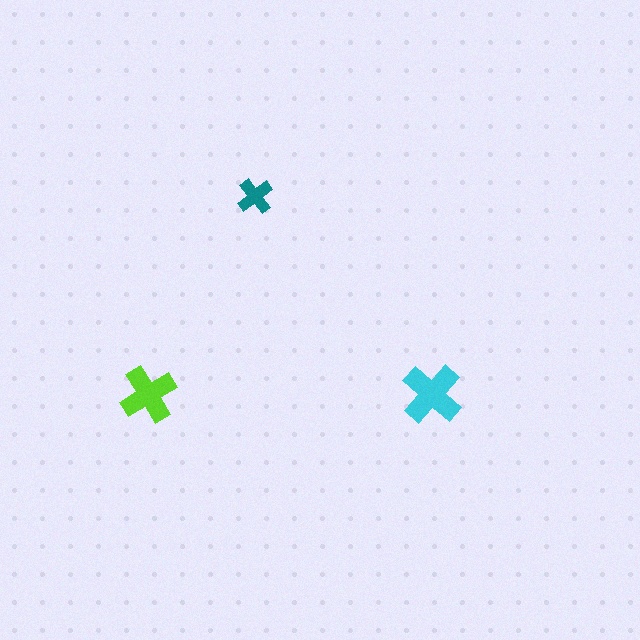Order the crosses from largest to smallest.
the cyan one, the lime one, the teal one.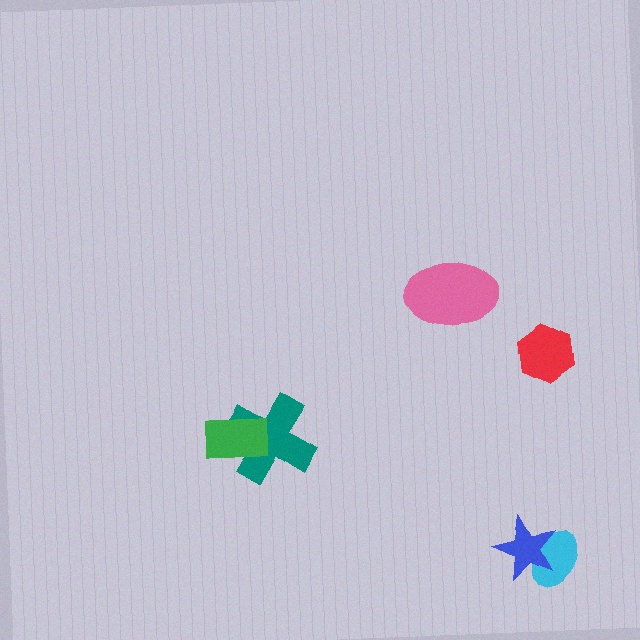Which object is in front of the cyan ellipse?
The blue star is in front of the cyan ellipse.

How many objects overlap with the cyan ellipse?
1 object overlaps with the cyan ellipse.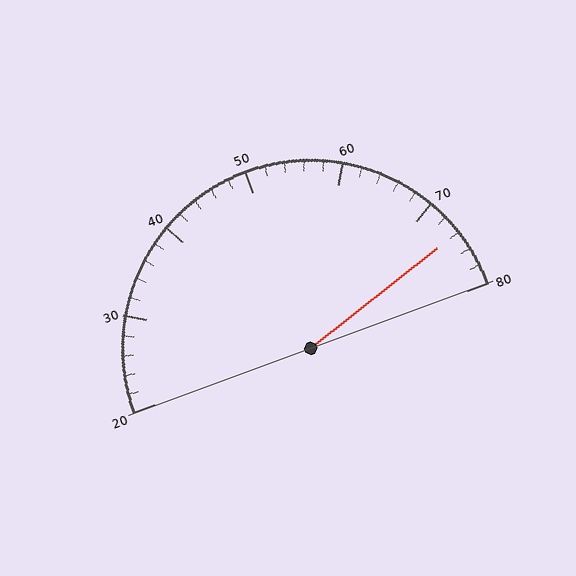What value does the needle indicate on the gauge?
The needle indicates approximately 74.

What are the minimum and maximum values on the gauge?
The gauge ranges from 20 to 80.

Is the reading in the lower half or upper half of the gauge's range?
The reading is in the upper half of the range (20 to 80).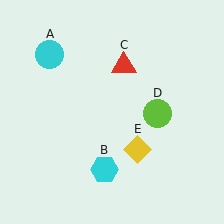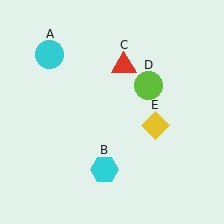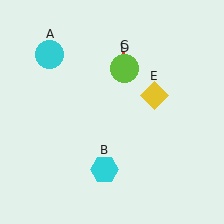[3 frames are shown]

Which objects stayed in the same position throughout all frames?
Cyan circle (object A) and cyan hexagon (object B) and red triangle (object C) remained stationary.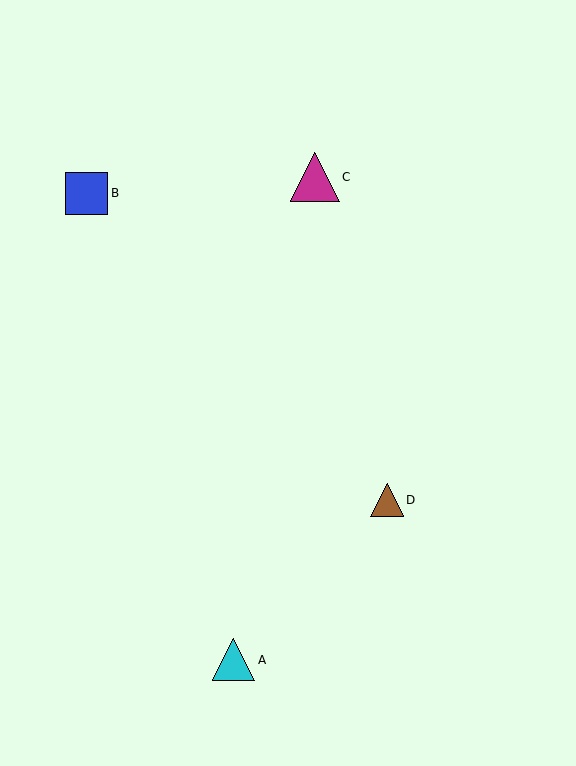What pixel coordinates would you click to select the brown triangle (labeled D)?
Click at (387, 500) to select the brown triangle D.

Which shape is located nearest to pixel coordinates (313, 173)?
The magenta triangle (labeled C) at (315, 177) is nearest to that location.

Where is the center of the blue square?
The center of the blue square is at (87, 193).